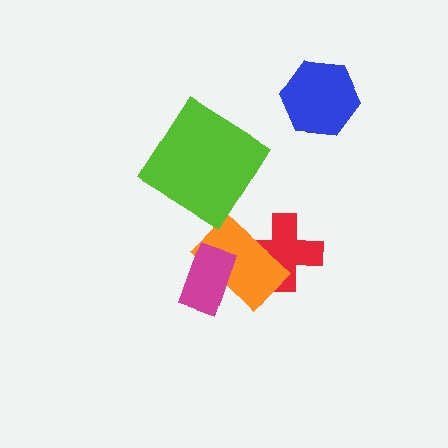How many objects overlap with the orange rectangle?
2 objects overlap with the orange rectangle.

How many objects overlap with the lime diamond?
0 objects overlap with the lime diamond.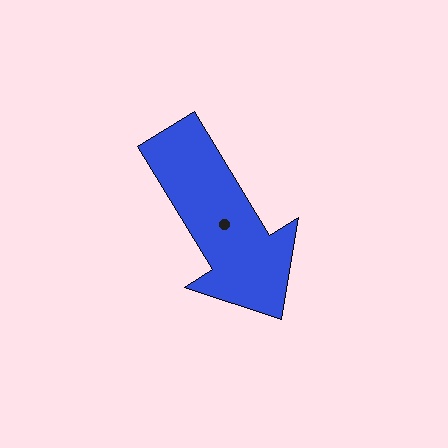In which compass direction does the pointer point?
Southeast.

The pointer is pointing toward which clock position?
Roughly 5 o'clock.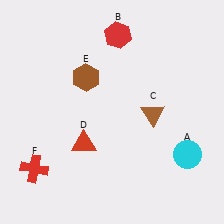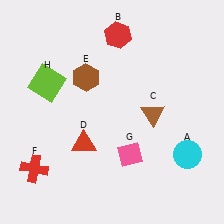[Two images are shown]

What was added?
A pink diamond (G), a lime square (H) were added in Image 2.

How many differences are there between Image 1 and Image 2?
There are 2 differences between the two images.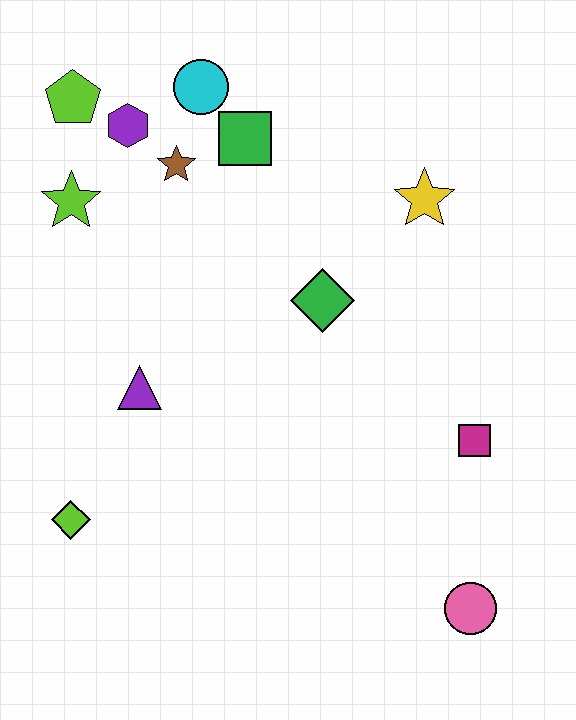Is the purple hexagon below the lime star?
No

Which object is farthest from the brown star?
The pink circle is farthest from the brown star.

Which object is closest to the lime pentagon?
The purple hexagon is closest to the lime pentagon.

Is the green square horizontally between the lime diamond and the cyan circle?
No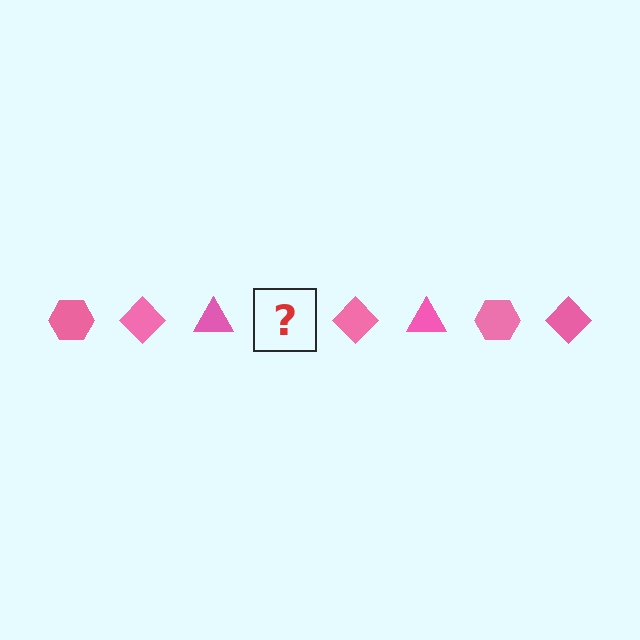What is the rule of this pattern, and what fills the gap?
The rule is that the pattern cycles through hexagon, diamond, triangle shapes in pink. The gap should be filled with a pink hexagon.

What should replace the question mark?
The question mark should be replaced with a pink hexagon.